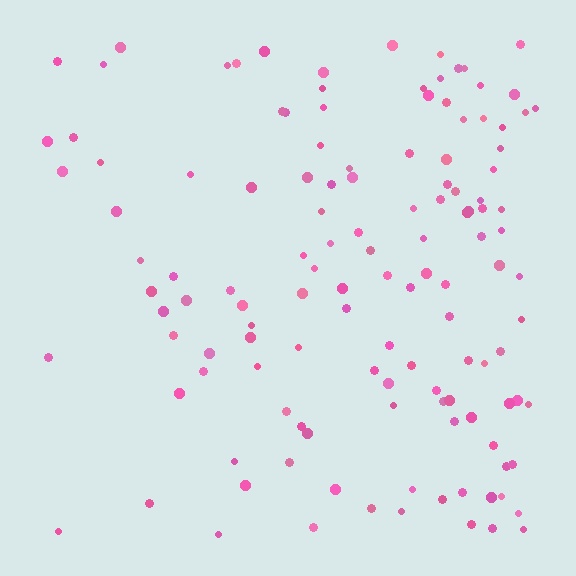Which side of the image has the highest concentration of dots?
The right.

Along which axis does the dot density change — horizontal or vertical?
Horizontal.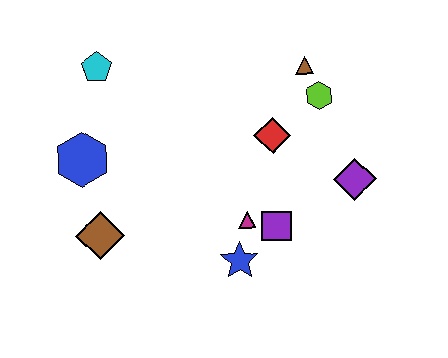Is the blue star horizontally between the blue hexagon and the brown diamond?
No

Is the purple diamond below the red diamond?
Yes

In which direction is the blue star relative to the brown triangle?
The blue star is below the brown triangle.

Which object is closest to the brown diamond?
The blue hexagon is closest to the brown diamond.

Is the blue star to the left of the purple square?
Yes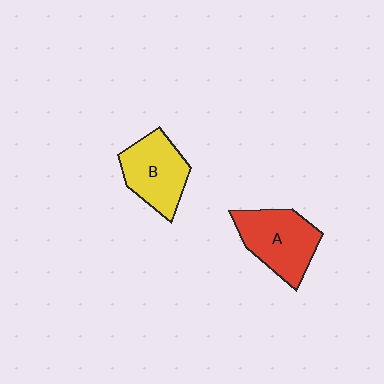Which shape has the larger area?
Shape A (red).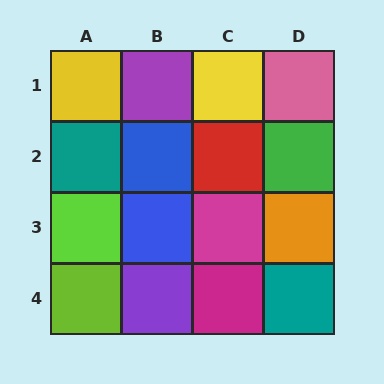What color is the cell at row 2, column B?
Blue.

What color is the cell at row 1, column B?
Purple.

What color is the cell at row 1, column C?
Yellow.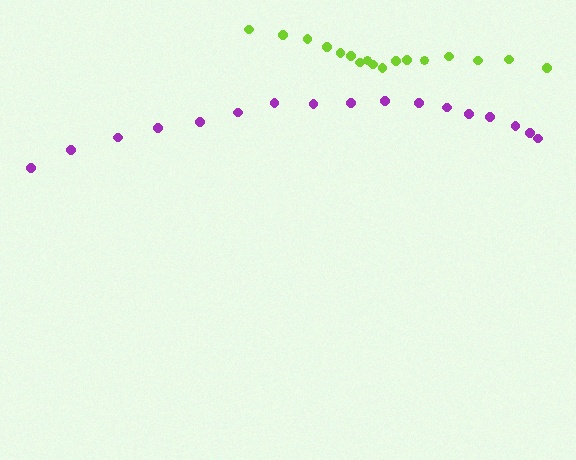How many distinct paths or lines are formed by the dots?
There are 2 distinct paths.